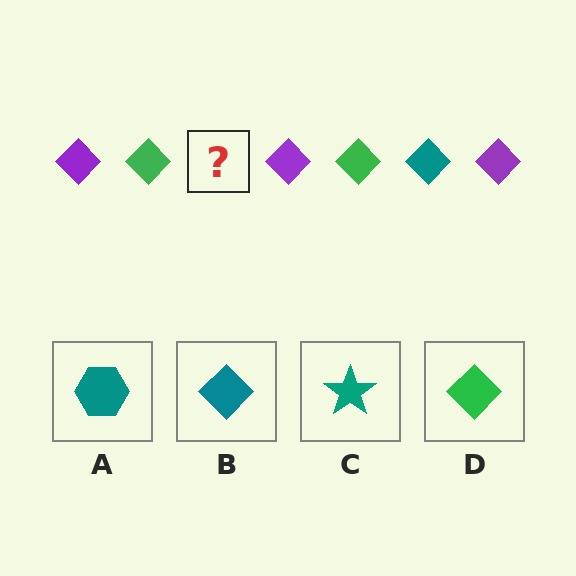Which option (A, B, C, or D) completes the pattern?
B.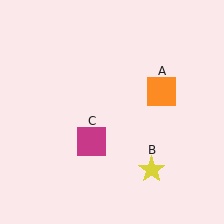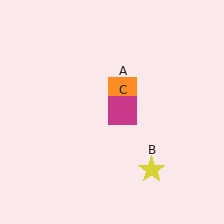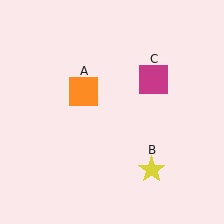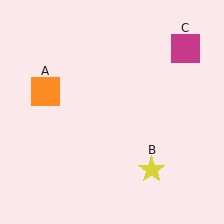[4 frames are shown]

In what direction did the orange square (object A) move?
The orange square (object A) moved left.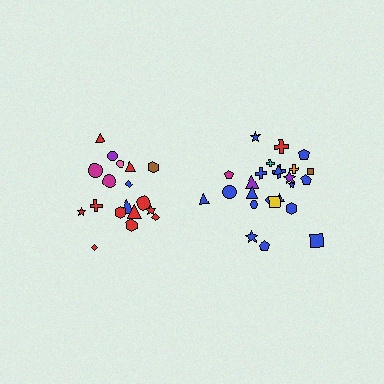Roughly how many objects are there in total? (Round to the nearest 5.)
Roughly 45 objects in total.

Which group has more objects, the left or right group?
The right group.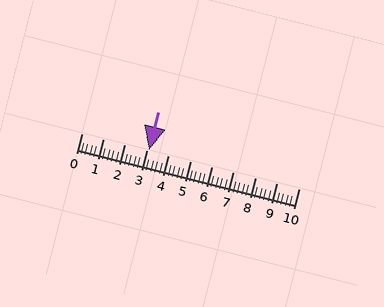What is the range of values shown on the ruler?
The ruler shows values from 0 to 10.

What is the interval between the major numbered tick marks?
The major tick marks are spaced 1 units apart.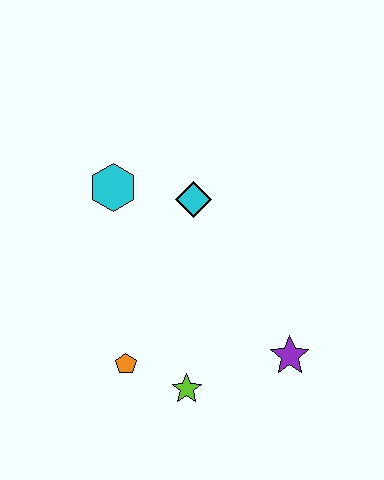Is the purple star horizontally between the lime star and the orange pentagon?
No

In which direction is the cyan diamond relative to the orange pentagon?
The cyan diamond is above the orange pentagon.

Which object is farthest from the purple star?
The cyan hexagon is farthest from the purple star.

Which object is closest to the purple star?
The lime star is closest to the purple star.